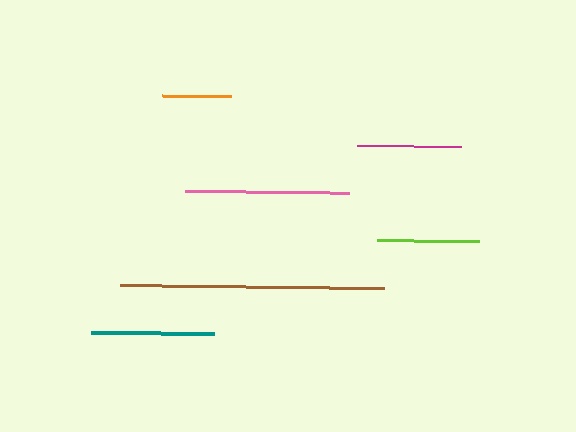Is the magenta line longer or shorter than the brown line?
The brown line is longer than the magenta line.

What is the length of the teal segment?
The teal segment is approximately 123 pixels long.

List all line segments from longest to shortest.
From longest to shortest: brown, pink, teal, magenta, lime, orange.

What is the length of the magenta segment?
The magenta segment is approximately 103 pixels long.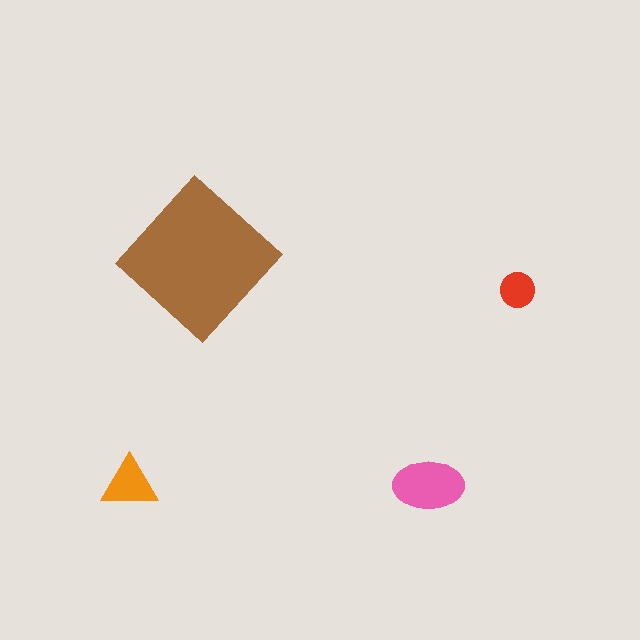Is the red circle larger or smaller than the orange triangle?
Smaller.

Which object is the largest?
The brown diamond.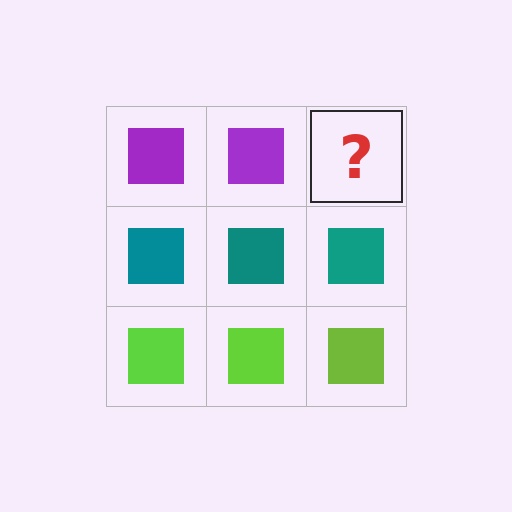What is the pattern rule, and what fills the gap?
The rule is that each row has a consistent color. The gap should be filled with a purple square.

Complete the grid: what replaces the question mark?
The question mark should be replaced with a purple square.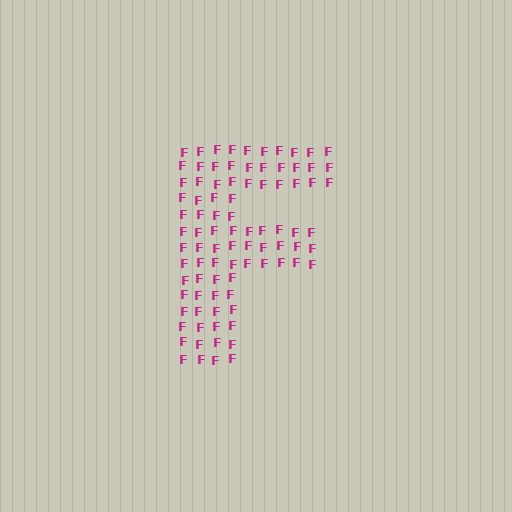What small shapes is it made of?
It is made of small letter F's.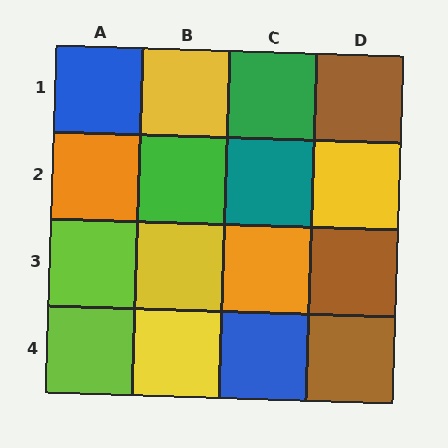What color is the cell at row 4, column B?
Yellow.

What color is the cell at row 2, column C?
Teal.